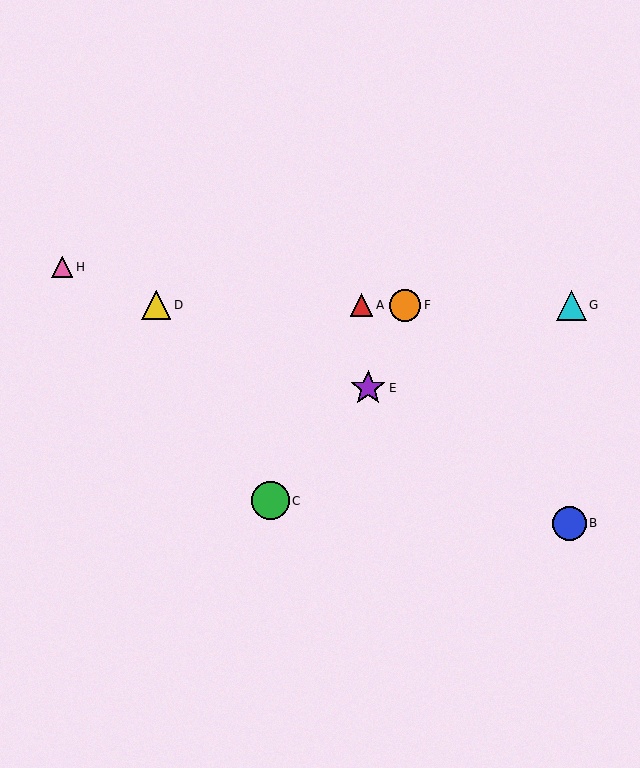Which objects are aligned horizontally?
Objects A, D, F, G are aligned horizontally.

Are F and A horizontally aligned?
Yes, both are at y≈305.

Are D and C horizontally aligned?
No, D is at y≈305 and C is at y≈501.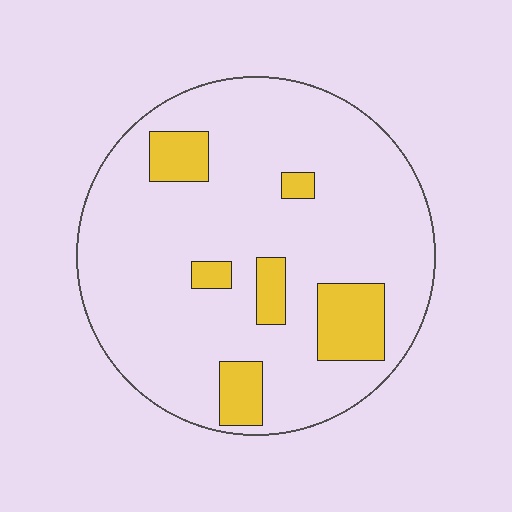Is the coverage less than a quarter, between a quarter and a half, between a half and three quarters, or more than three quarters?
Less than a quarter.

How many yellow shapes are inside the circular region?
6.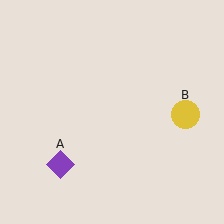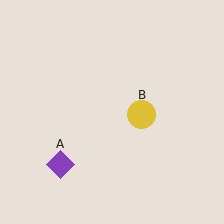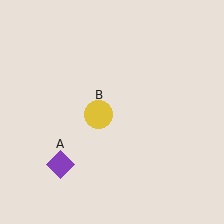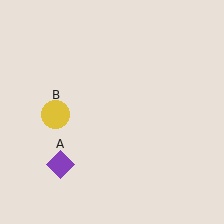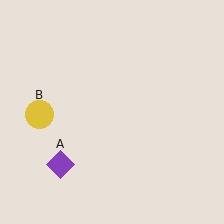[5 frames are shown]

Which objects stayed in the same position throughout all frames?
Purple diamond (object A) remained stationary.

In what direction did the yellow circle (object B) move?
The yellow circle (object B) moved left.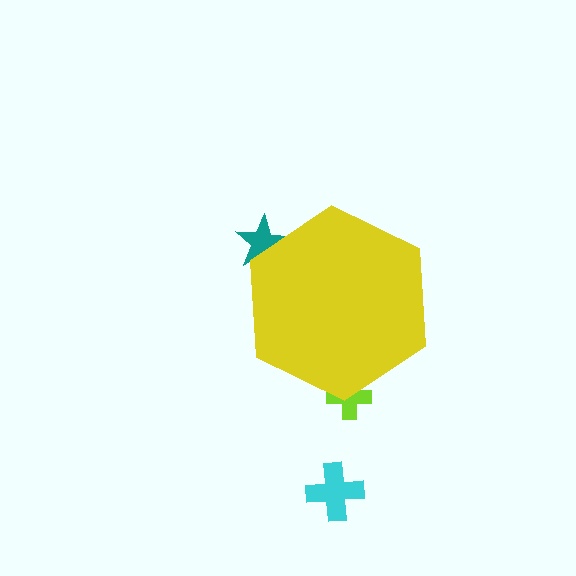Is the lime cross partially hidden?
Yes, the lime cross is partially hidden behind the yellow hexagon.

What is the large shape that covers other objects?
A yellow hexagon.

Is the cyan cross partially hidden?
No, the cyan cross is fully visible.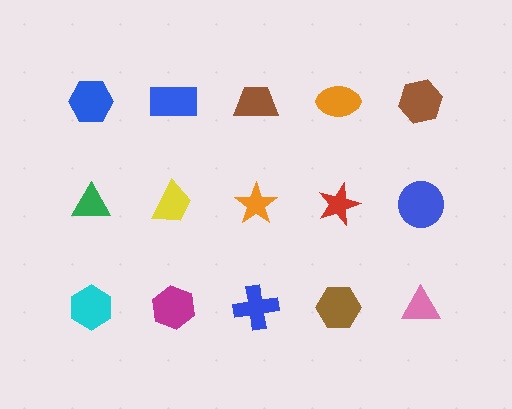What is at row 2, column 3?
An orange star.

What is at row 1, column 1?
A blue hexagon.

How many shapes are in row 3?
5 shapes.